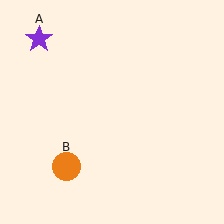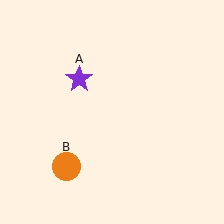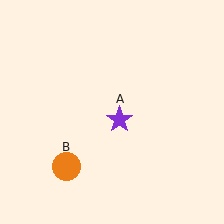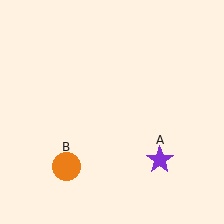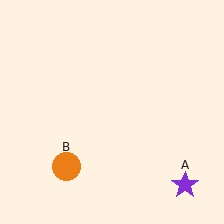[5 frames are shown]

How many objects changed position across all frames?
1 object changed position: purple star (object A).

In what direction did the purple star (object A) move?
The purple star (object A) moved down and to the right.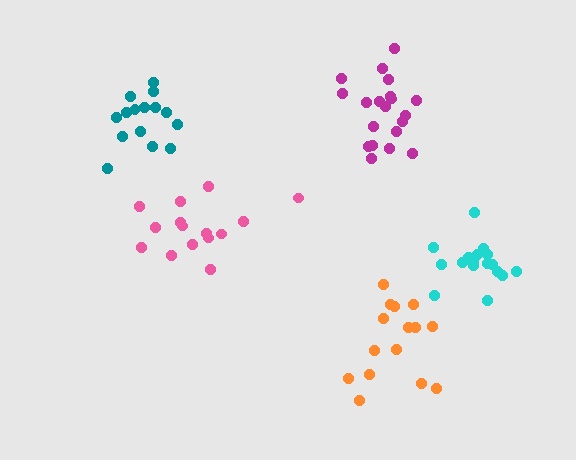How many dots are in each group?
Group 1: 17 dots, Group 2: 15 dots, Group 3: 15 dots, Group 4: 20 dots, Group 5: 15 dots (82 total).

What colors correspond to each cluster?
The clusters are colored: cyan, pink, orange, magenta, teal.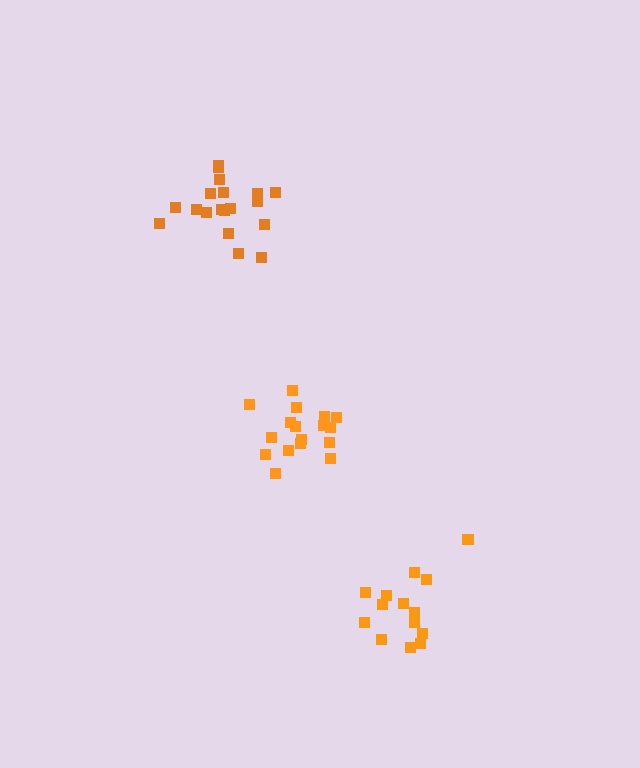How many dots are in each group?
Group 1: 17 dots, Group 2: 19 dots, Group 3: 14 dots (50 total).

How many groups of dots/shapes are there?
There are 3 groups.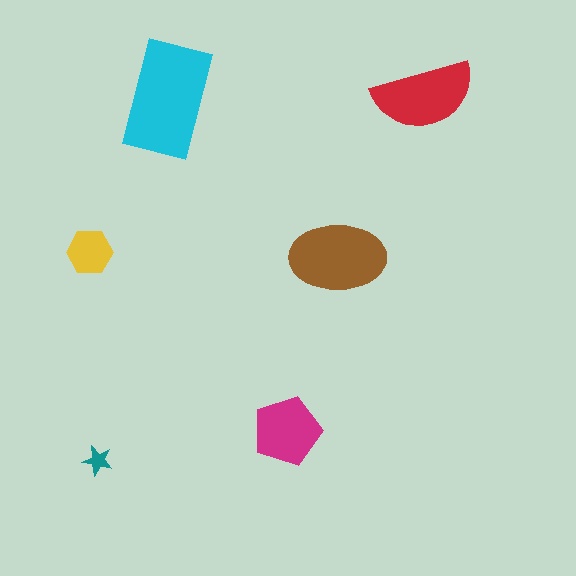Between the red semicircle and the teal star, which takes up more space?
The red semicircle.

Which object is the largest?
The cyan rectangle.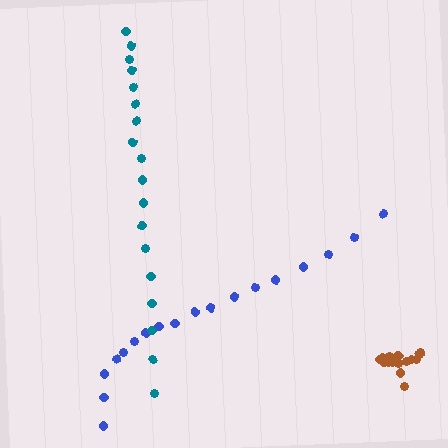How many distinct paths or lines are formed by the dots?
There are 3 distinct paths.